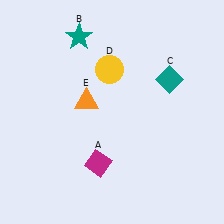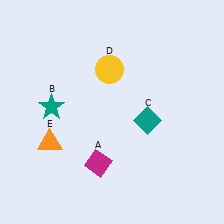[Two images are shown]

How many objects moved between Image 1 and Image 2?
3 objects moved between the two images.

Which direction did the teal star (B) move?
The teal star (B) moved down.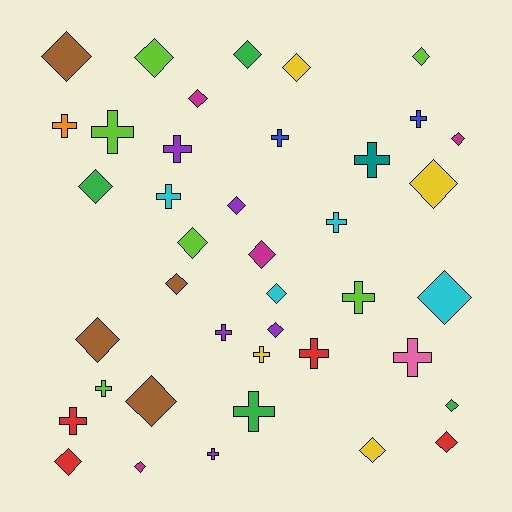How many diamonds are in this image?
There are 23 diamonds.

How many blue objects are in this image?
There are 2 blue objects.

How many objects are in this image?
There are 40 objects.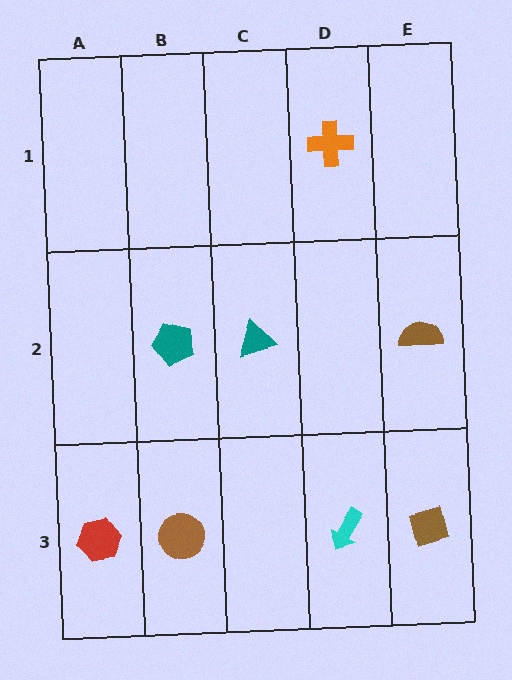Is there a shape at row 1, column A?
No, that cell is empty.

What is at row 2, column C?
A teal triangle.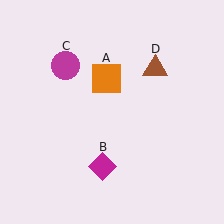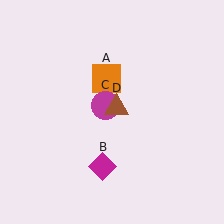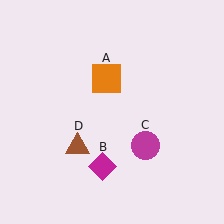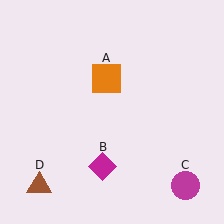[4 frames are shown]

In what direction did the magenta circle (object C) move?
The magenta circle (object C) moved down and to the right.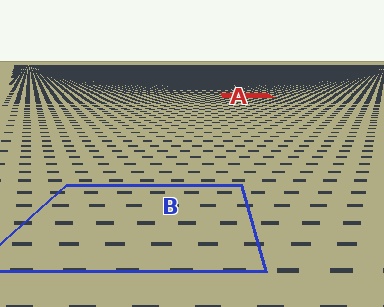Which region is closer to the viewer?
Region B is closer. The texture elements there are larger and more spread out.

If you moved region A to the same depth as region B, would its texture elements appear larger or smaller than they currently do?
They would appear larger. At a closer depth, the same texture elements are projected at a bigger on-screen size.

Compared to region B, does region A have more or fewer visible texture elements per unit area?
Region A has more texture elements per unit area — they are packed more densely because it is farther away.